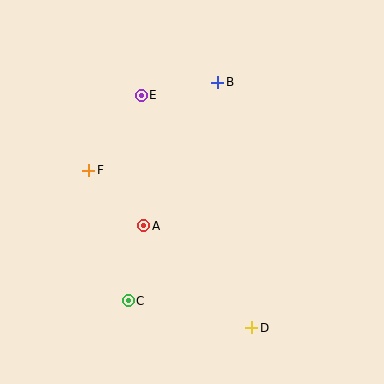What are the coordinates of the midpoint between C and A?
The midpoint between C and A is at (136, 263).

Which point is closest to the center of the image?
Point A at (144, 226) is closest to the center.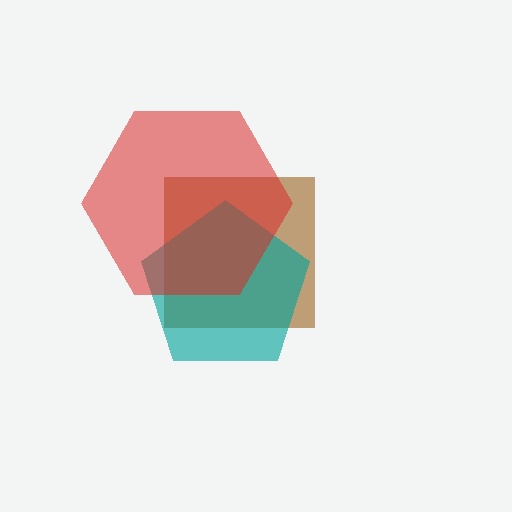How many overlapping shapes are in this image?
There are 3 overlapping shapes in the image.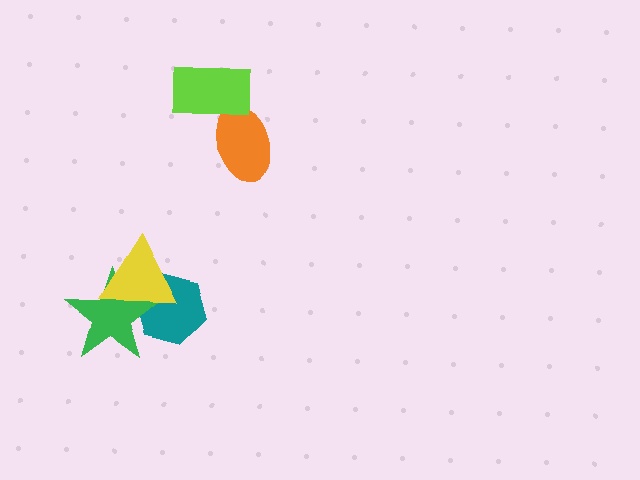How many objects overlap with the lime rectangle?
1 object overlaps with the lime rectangle.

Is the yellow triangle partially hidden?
No, no other shape covers it.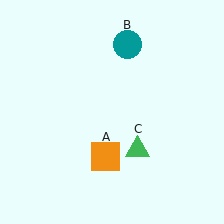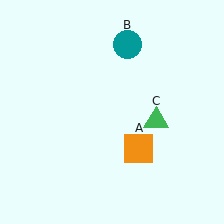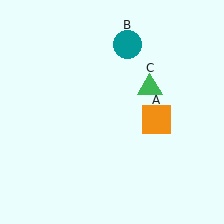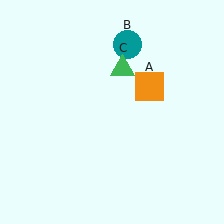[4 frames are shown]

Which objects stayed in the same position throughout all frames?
Teal circle (object B) remained stationary.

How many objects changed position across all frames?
2 objects changed position: orange square (object A), green triangle (object C).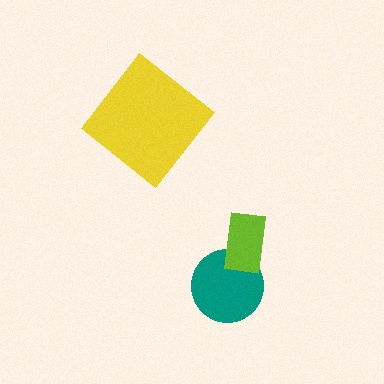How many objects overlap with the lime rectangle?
1 object overlaps with the lime rectangle.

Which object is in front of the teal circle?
The lime rectangle is in front of the teal circle.